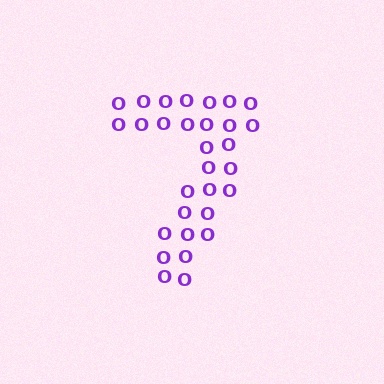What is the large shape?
The large shape is the digit 7.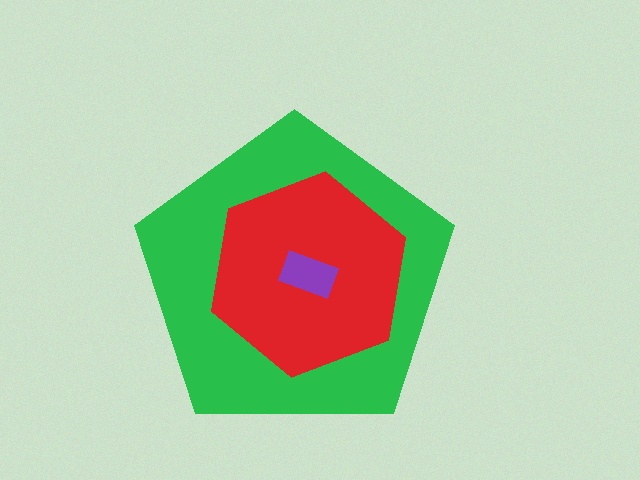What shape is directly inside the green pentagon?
The red hexagon.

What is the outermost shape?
The green pentagon.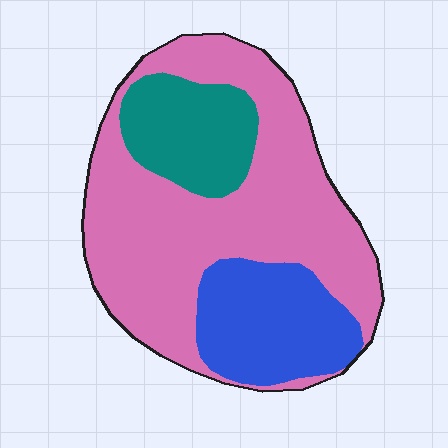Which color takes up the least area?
Teal, at roughly 15%.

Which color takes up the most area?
Pink, at roughly 60%.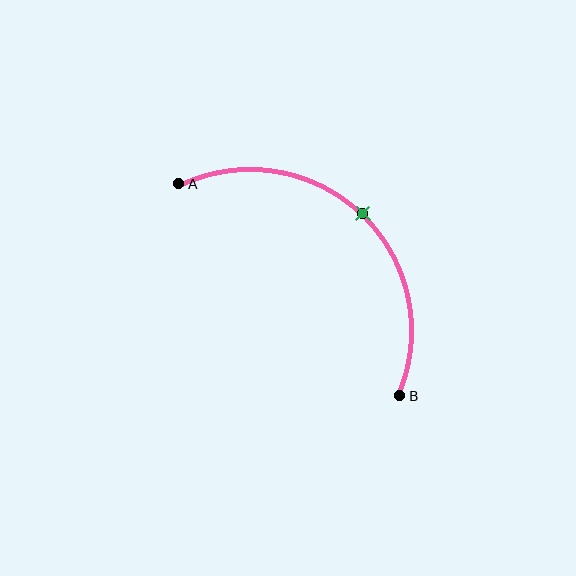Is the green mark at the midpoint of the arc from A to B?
Yes. The green mark lies on the arc at equal arc-length from both A and B — it is the arc midpoint.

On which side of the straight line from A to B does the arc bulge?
The arc bulges above and to the right of the straight line connecting A and B.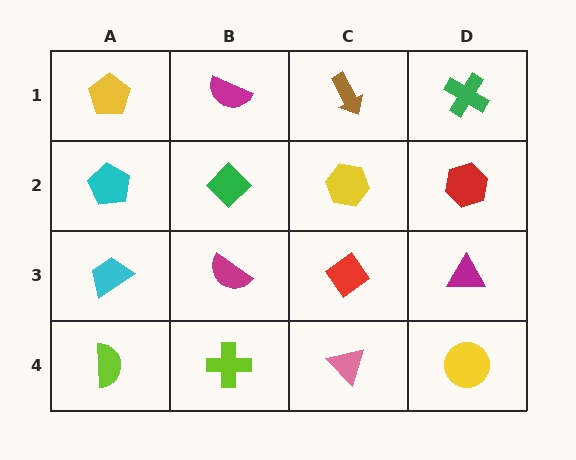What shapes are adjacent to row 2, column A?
A yellow pentagon (row 1, column A), a cyan trapezoid (row 3, column A), a green diamond (row 2, column B).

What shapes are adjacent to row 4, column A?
A cyan trapezoid (row 3, column A), a lime cross (row 4, column B).